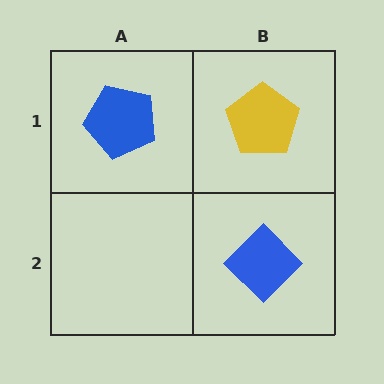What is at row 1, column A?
A blue pentagon.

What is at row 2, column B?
A blue diamond.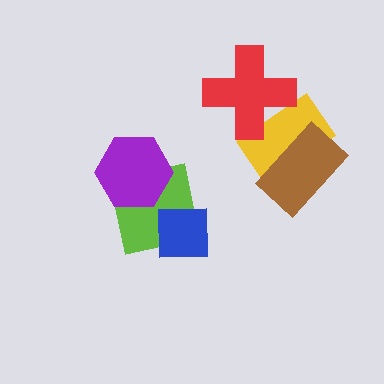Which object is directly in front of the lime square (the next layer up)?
The purple hexagon is directly in front of the lime square.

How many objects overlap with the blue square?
1 object overlaps with the blue square.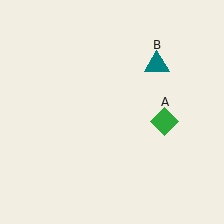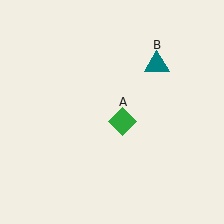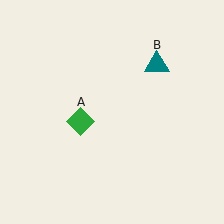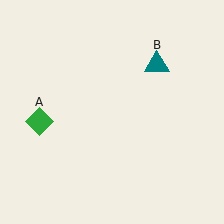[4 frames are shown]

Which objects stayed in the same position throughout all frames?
Teal triangle (object B) remained stationary.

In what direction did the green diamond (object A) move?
The green diamond (object A) moved left.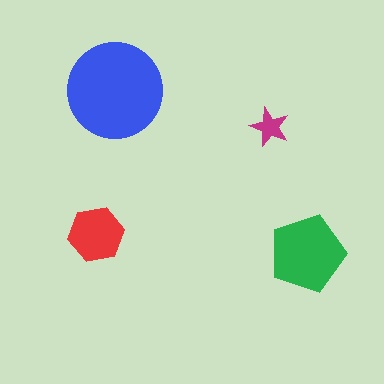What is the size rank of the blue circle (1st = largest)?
1st.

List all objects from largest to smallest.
The blue circle, the green pentagon, the red hexagon, the magenta star.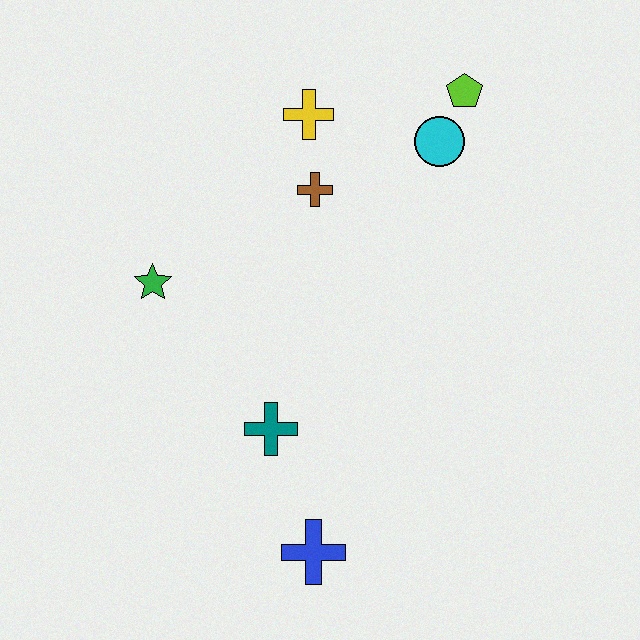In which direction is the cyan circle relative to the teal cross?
The cyan circle is above the teal cross.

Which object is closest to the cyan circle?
The lime pentagon is closest to the cyan circle.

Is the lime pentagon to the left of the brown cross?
No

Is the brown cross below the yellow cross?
Yes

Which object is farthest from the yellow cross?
The blue cross is farthest from the yellow cross.